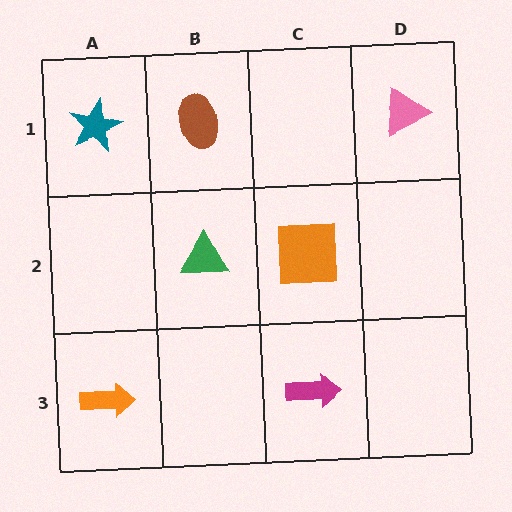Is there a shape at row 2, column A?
No, that cell is empty.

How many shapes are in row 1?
3 shapes.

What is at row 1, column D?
A pink triangle.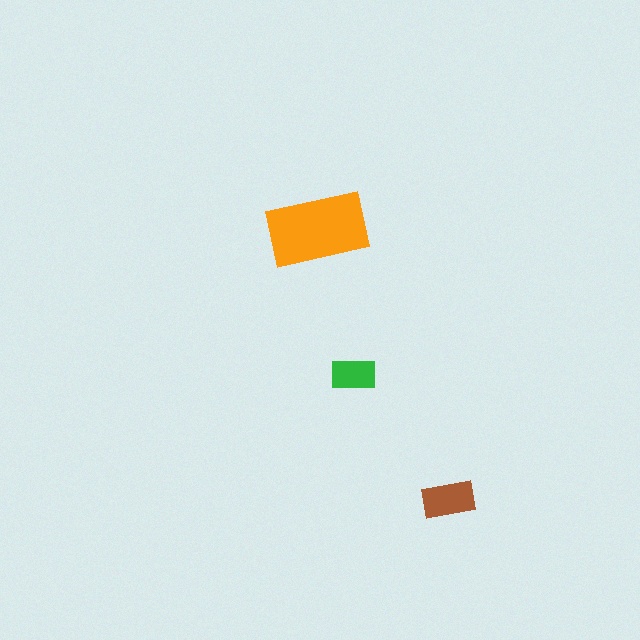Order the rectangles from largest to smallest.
the orange one, the brown one, the green one.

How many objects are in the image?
There are 3 objects in the image.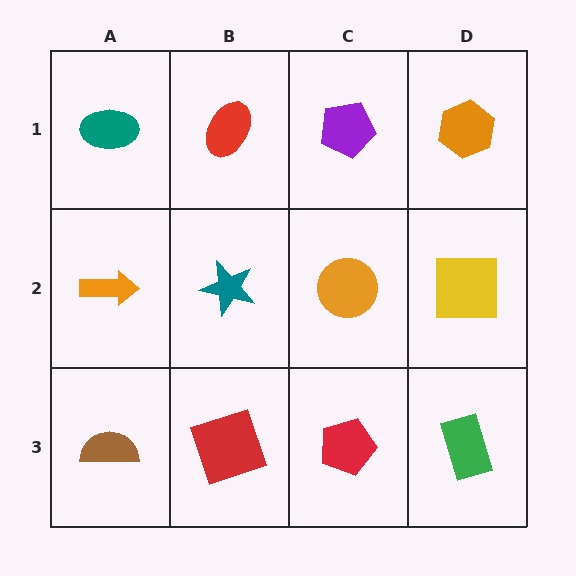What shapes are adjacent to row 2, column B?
A red ellipse (row 1, column B), a red square (row 3, column B), an orange arrow (row 2, column A), an orange circle (row 2, column C).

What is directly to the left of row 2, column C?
A teal star.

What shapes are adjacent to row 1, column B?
A teal star (row 2, column B), a teal ellipse (row 1, column A), a purple pentagon (row 1, column C).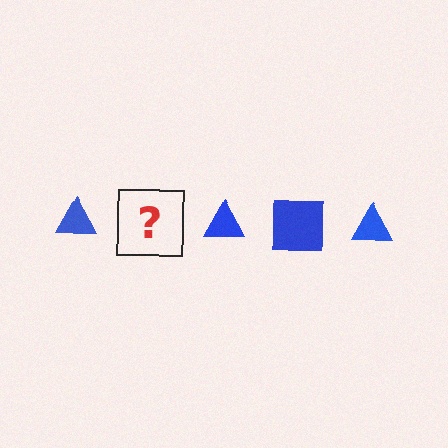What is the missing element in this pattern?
The missing element is a blue square.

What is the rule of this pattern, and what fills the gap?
The rule is that the pattern cycles through triangle, square shapes in blue. The gap should be filled with a blue square.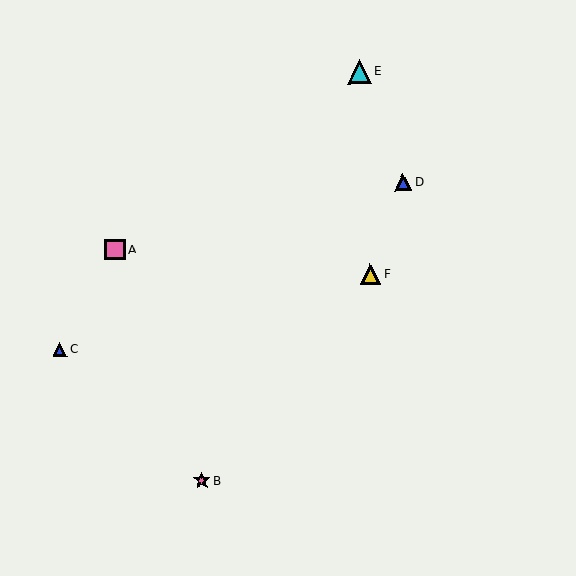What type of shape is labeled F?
Shape F is a yellow triangle.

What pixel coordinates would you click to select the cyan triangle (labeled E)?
Click at (359, 71) to select the cyan triangle E.